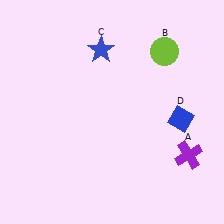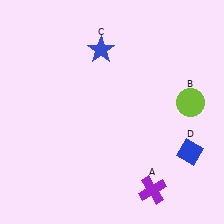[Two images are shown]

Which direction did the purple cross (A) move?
The purple cross (A) moved left.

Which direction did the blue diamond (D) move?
The blue diamond (D) moved down.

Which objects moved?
The objects that moved are: the purple cross (A), the lime circle (B), the blue diamond (D).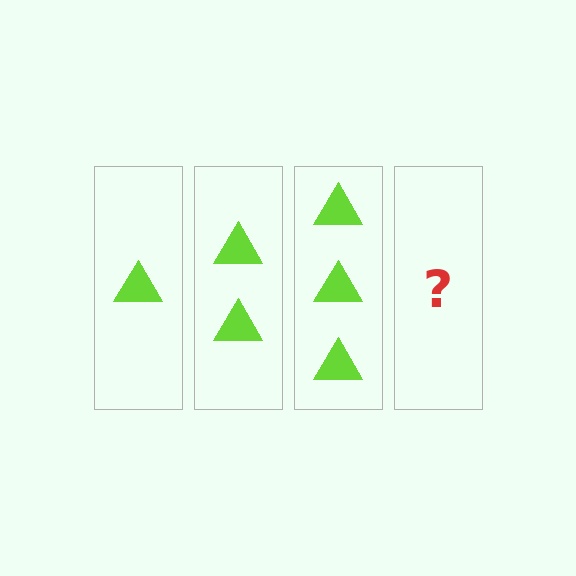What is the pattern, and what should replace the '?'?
The pattern is that each step adds one more triangle. The '?' should be 4 triangles.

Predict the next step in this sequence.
The next step is 4 triangles.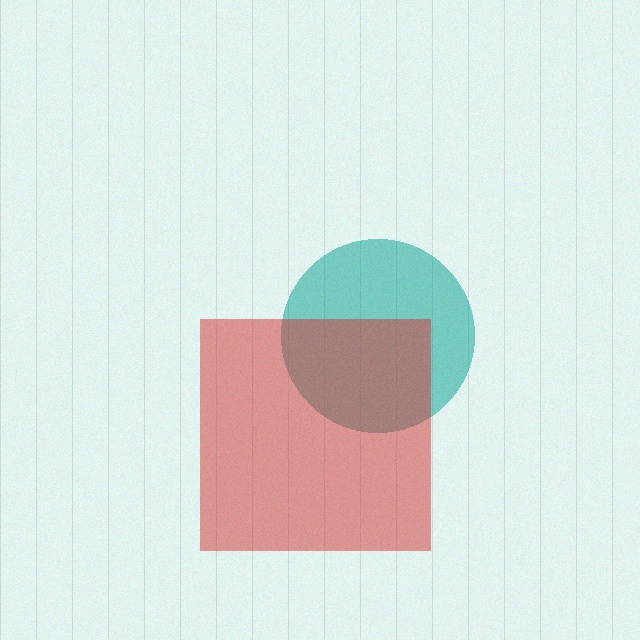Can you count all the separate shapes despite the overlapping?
Yes, there are 2 separate shapes.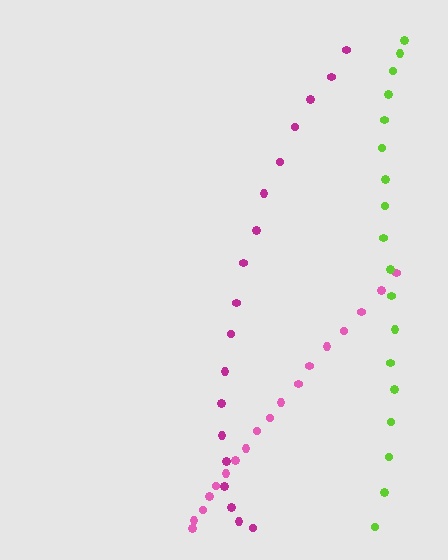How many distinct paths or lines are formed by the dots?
There are 3 distinct paths.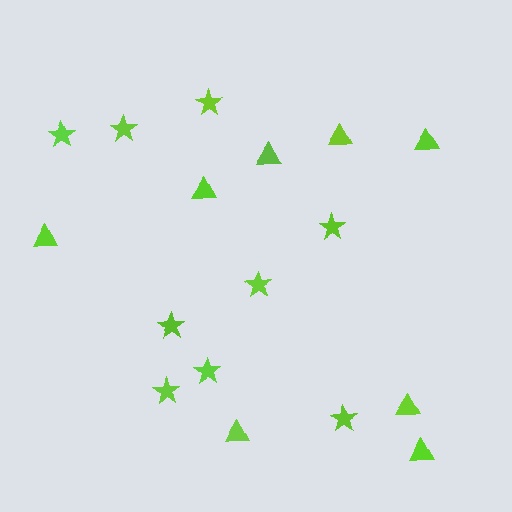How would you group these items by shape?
There are 2 groups: one group of stars (9) and one group of triangles (8).